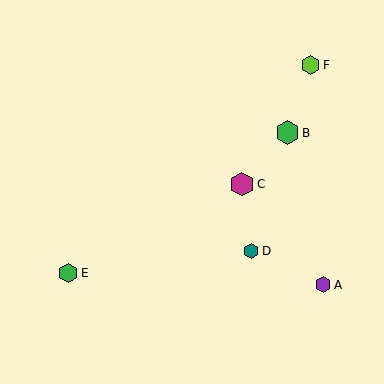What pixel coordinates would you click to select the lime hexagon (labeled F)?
Click at (311, 65) to select the lime hexagon F.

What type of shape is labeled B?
Shape B is a green hexagon.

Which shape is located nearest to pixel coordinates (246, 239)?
The teal hexagon (labeled D) at (251, 251) is nearest to that location.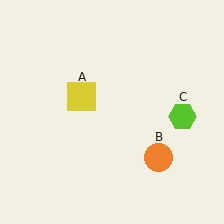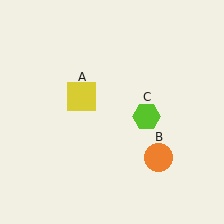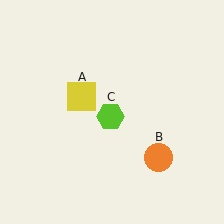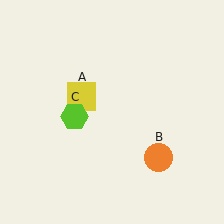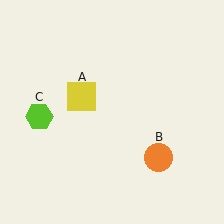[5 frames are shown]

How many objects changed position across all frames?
1 object changed position: lime hexagon (object C).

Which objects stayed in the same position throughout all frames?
Yellow square (object A) and orange circle (object B) remained stationary.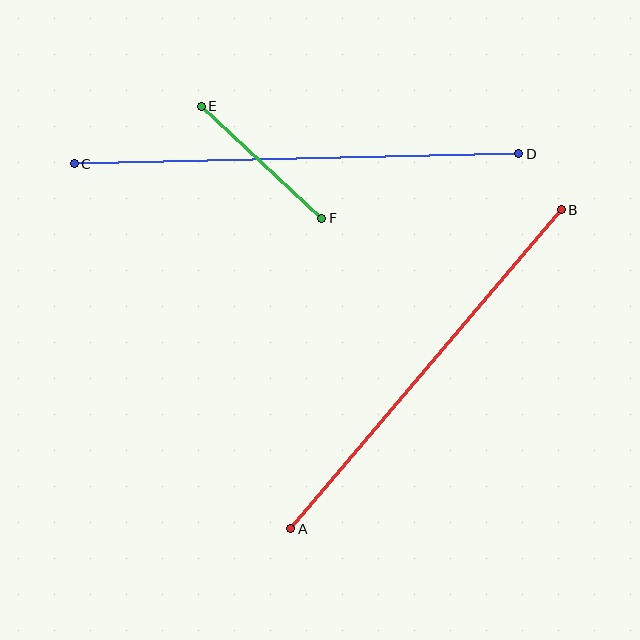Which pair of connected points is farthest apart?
Points C and D are farthest apart.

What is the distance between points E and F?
The distance is approximately 164 pixels.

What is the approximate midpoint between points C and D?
The midpoint is at approximately (296, 159) pixels.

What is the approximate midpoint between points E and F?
The midpoint is at approximately (261, 162) pixels.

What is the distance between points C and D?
The distance is approximately 444 pixels.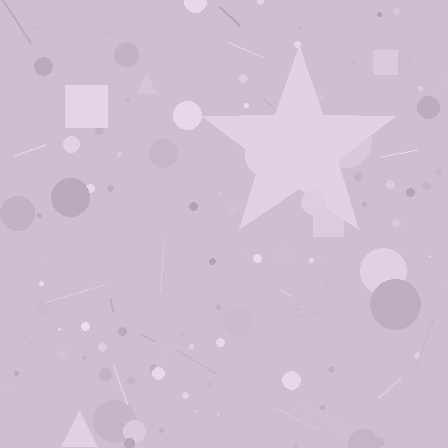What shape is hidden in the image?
A star is hidden in the image.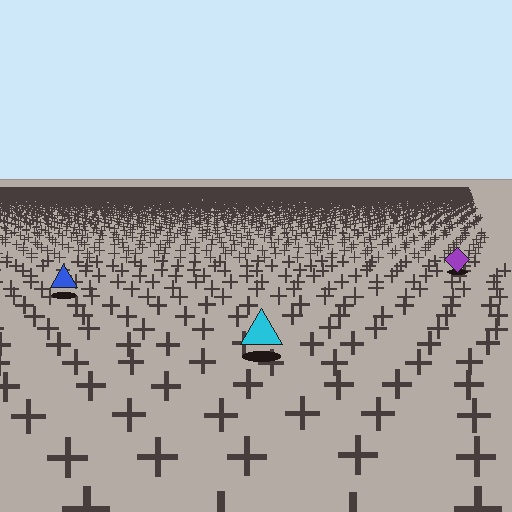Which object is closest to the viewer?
The cyan triangle is closest. The texture marks near it are larger and more spread out.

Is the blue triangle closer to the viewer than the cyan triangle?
No. The cyan triangle is closer — you can tell from the texture gradient: the ground texture is coarser near it.